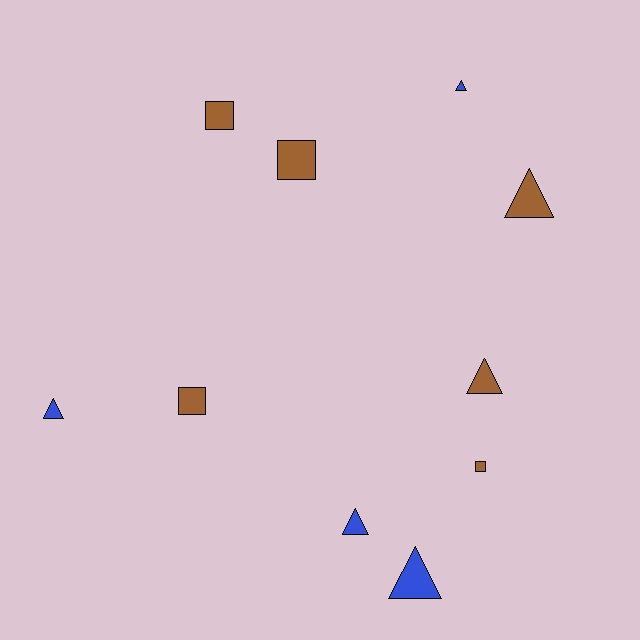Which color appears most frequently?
Brown, with 6 objects.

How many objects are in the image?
There are 10 objects.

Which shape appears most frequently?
Triangle, with 6 objects.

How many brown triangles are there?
There are 2 brown triangles.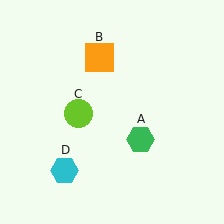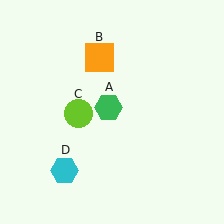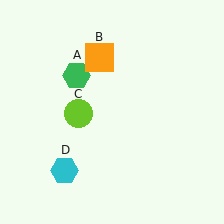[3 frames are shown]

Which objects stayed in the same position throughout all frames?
Orange square (object B) and lime circle (object C) and cyan hexagon (object D) remained stationary.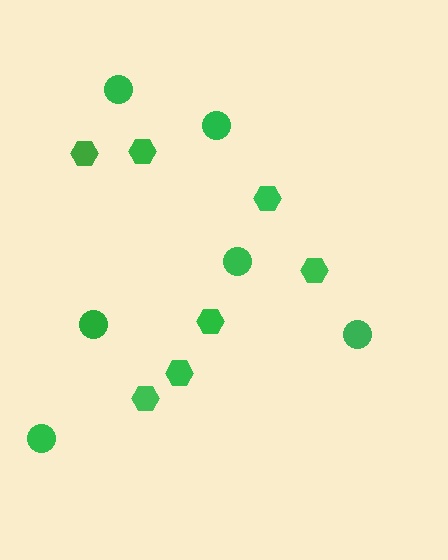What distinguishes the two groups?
There are 2 groups: one group of hexagons (7) and one group of circles (6).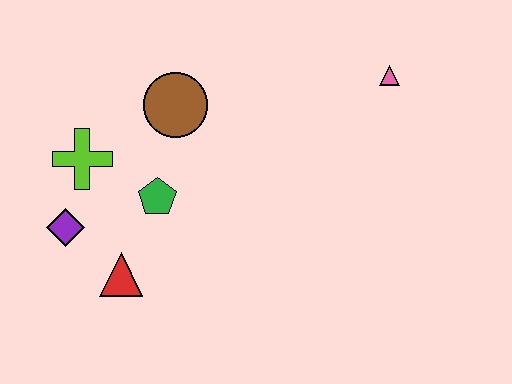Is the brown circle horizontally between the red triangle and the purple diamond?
No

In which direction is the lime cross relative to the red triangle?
The lime cross is above the red triangle.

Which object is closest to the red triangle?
The purple diamond is closest to the red triangle.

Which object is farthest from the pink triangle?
The purple diamond is farthest from the pink triangle.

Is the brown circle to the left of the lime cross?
No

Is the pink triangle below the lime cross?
No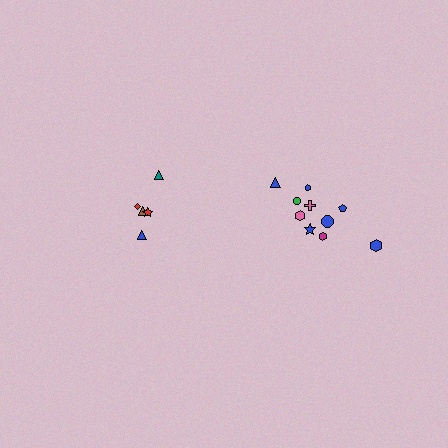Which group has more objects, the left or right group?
The right group.